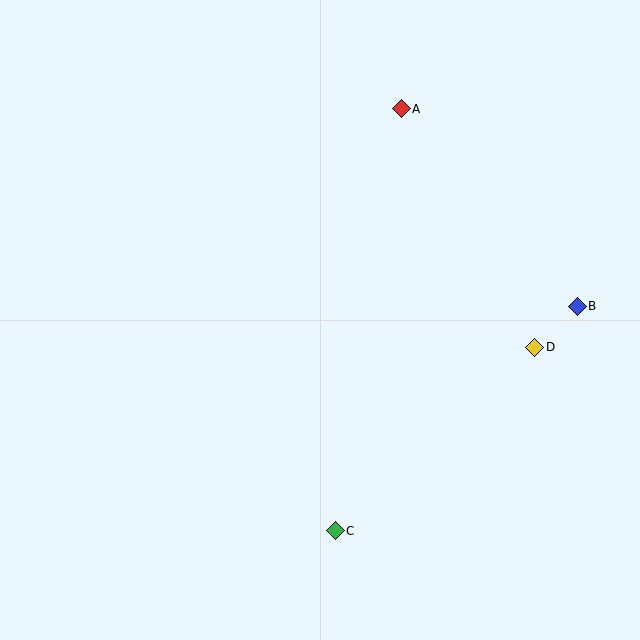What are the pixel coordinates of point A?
Point A is at (401, 109).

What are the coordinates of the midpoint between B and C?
The midpoint between B and C is at (456, 419).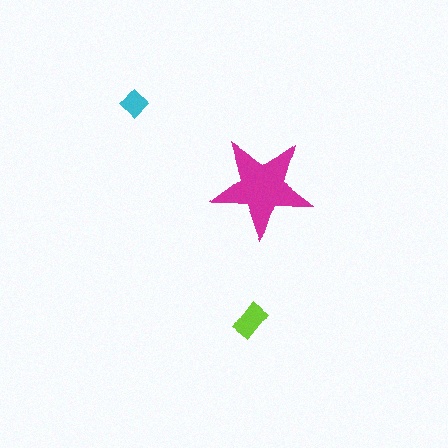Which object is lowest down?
The lime rectangle is bottommost.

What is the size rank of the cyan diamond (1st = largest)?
3rd.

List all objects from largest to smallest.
The magenta star, the lime rectangle, the cyan diamond.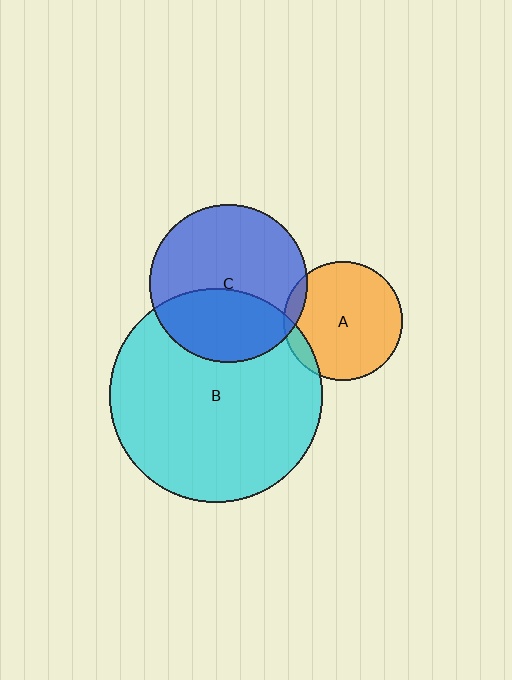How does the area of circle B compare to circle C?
Approximately 1.8 times.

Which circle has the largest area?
Circle B (cyan).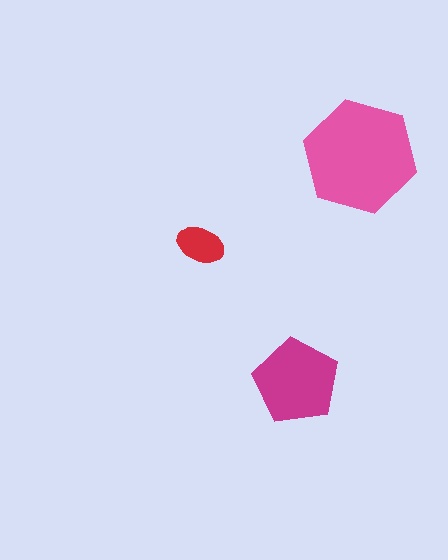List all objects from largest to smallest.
The pink hexagon, the magenta pentagon, the red ellipse.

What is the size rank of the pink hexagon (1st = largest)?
1st.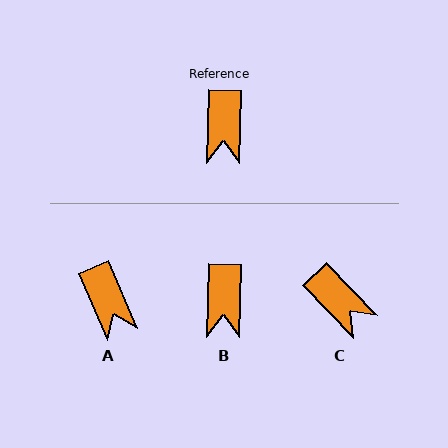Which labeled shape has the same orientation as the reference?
B.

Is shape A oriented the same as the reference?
No, it is off by about 24 degrees.